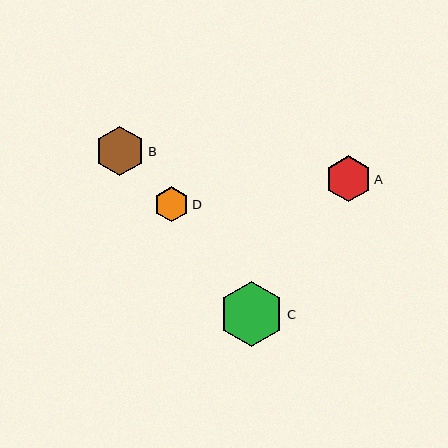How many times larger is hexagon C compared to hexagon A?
Hexagon C is approximately 1.4 times the size of hexagon A.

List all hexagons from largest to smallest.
From largest to smallest: C, B, A, D.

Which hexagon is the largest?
Hexagon C is the largest with a size of approximately 66 pixels.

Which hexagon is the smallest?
Hexagon D is the smallest with a size of approximately 35 pixels.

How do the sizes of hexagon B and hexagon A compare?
Hexagon B and hexagon A are approximately the same size.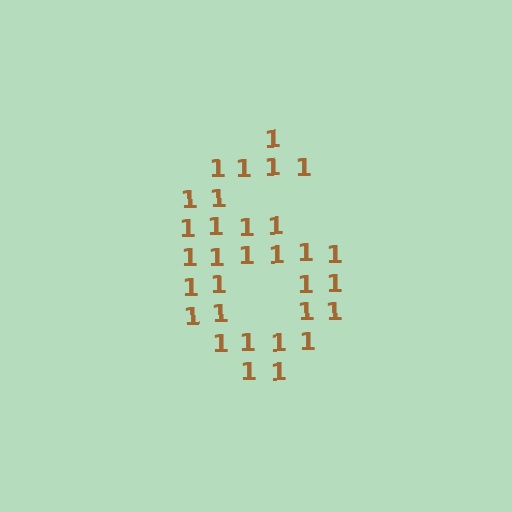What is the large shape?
The large shape is the digit 6.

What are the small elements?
The small elements are digit 1's.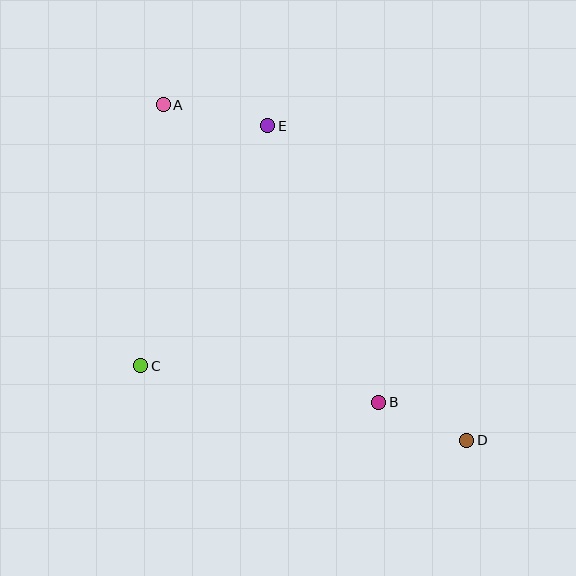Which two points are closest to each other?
Points B and D are closest to each other.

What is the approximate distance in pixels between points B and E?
The distance between B and E is approximately 298 pixels.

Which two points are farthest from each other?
Points A and D are farthest from each other.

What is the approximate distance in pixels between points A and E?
The distance between A and E is approximately 106 pixels.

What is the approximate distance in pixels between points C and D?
The distance between C and D is approximately 335 pixels.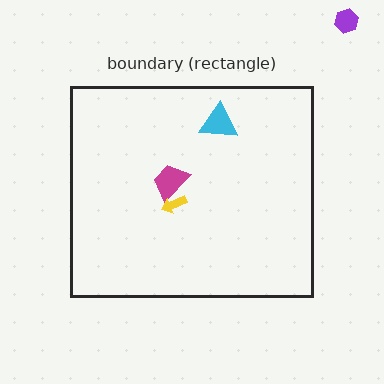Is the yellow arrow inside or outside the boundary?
Inside.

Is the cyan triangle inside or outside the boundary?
Inside.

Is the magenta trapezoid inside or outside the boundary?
Inside.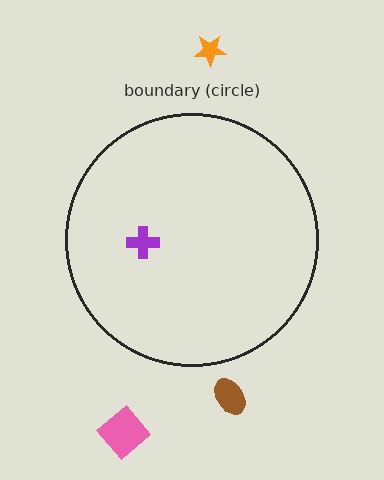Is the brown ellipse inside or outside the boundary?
Outside.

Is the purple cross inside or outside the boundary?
Inside.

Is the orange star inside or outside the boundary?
Outside.